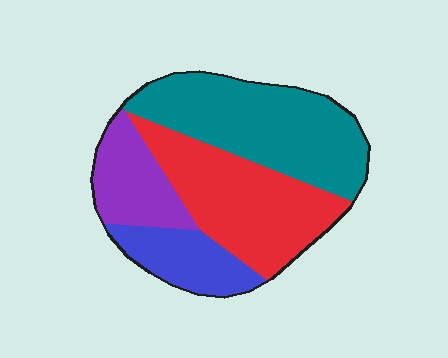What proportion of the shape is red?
Red covers about 35% of the shape.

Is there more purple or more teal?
Teal.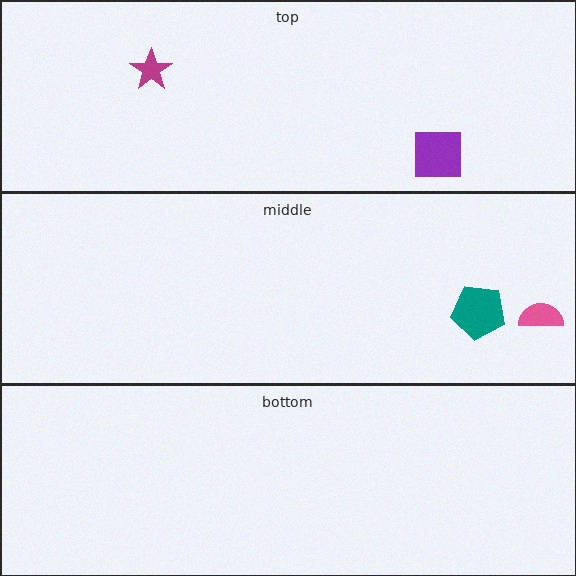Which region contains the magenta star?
The top region.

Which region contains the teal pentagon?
The middle region.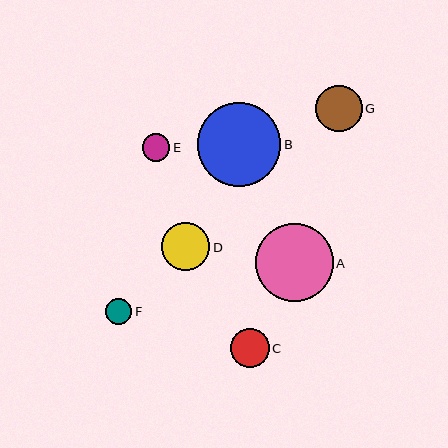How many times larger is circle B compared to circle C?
Circle B is approximately 2.1 times the size of circle C.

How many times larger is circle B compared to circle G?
Circle B is approximately 1.8 times the size of circle G.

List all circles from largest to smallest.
From largest to smallest: B, A, D, G, C, E, F.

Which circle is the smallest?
Circle F is the smallest with a size of approximately 26 pixels.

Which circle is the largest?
Circle B is the largest with a size of approximately 84 pixels.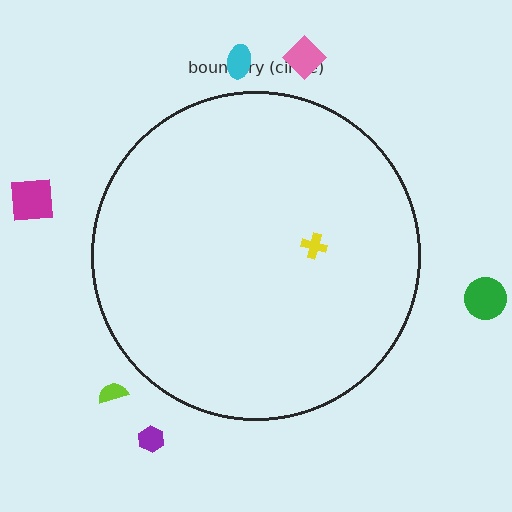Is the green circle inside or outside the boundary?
Outside.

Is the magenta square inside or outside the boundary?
Outside.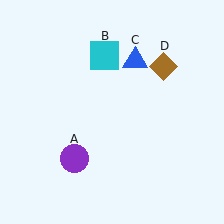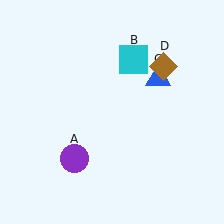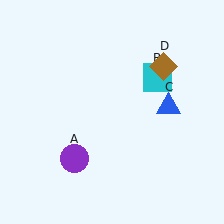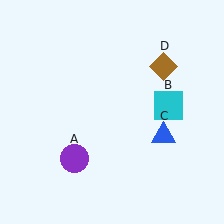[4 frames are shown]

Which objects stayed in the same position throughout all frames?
Purple circle (object A) and brown diamond (object D) remained stationary.